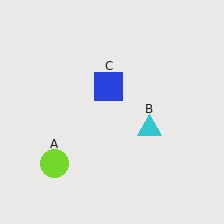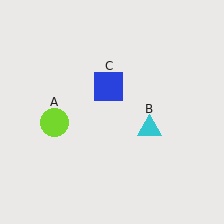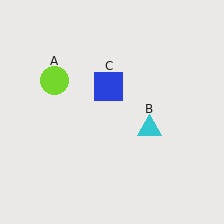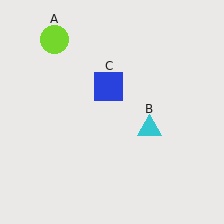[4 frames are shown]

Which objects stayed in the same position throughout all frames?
Cyan triangle (object B) and blue square (object C) remained stationary.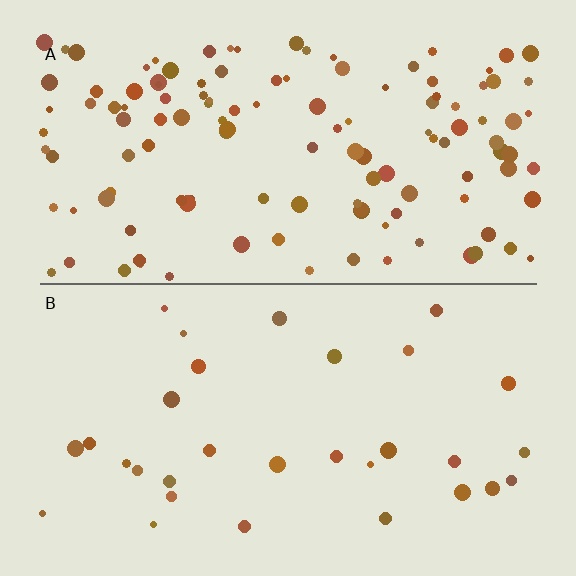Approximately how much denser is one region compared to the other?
Approximately 4.0× — region A over region B.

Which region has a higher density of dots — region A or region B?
A (the top).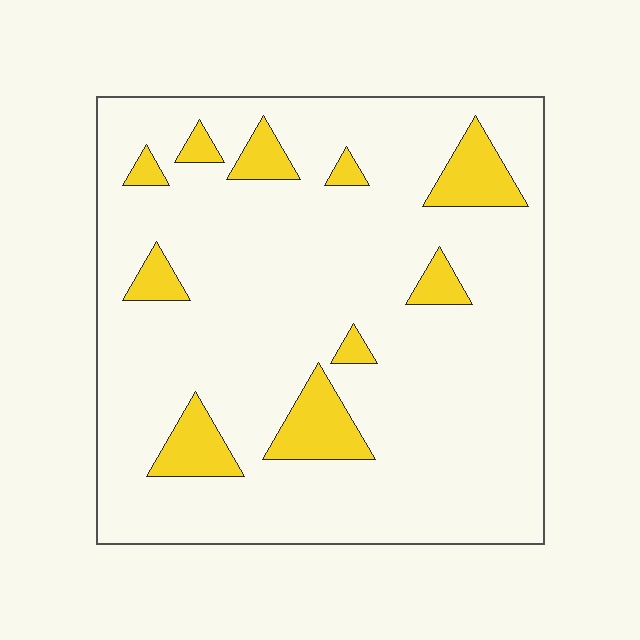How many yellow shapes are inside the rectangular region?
10.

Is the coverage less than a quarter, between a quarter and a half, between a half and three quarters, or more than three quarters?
Less than a quarter.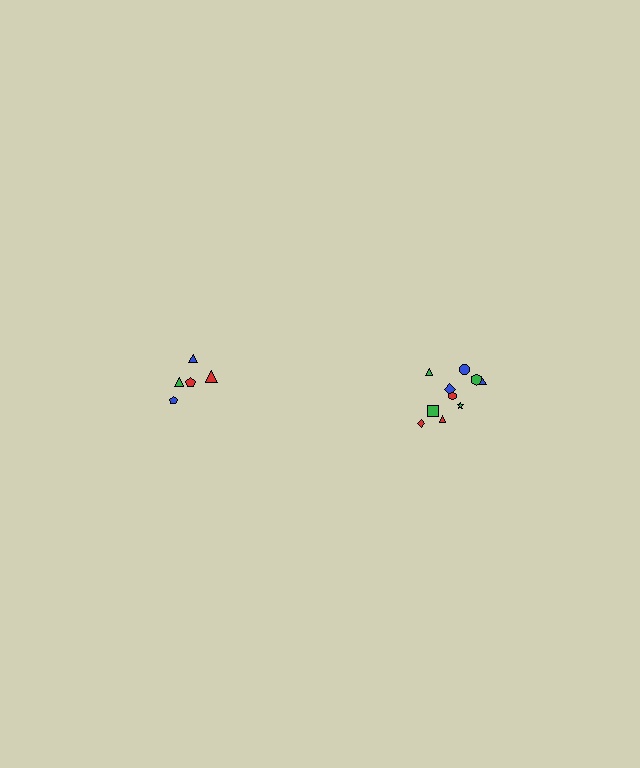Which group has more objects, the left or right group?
The right group.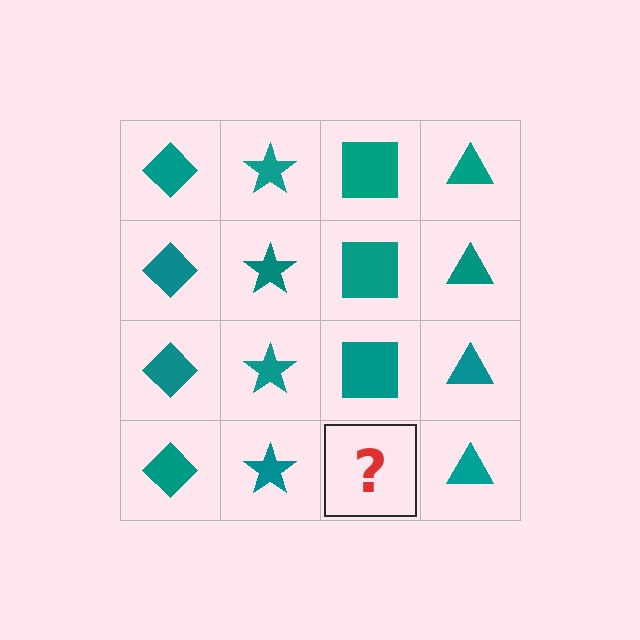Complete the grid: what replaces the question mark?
The question mark should be replaced with a teal square.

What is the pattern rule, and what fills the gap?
The rule is that each column has a consistent shape. The gap should be filled with a teal square.